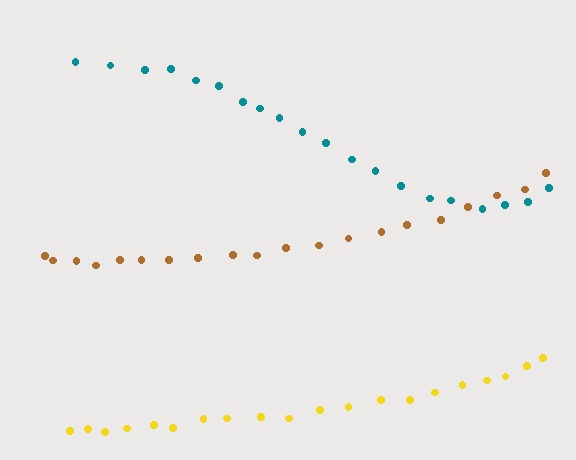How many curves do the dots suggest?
There are 3 distinct paths.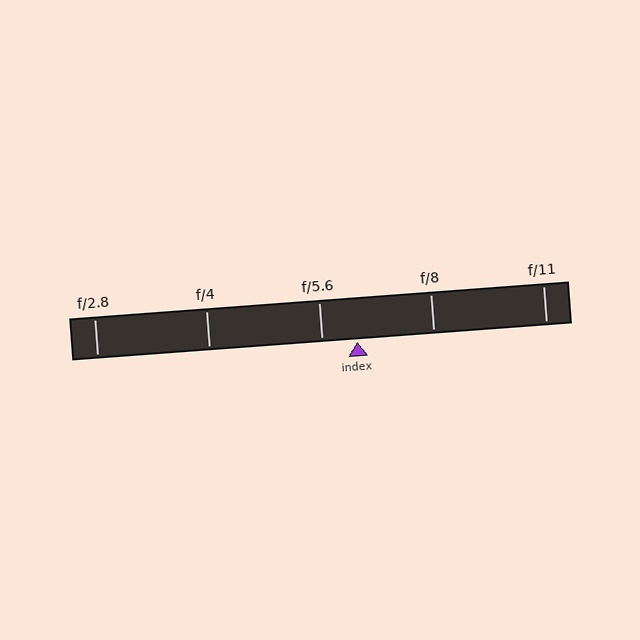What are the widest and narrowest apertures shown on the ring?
The widest aperture shown is f/2.8 and the narrowest is f/11.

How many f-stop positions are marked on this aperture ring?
There are 5 f-stop positions marked.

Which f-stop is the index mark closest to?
The index mark is closest to f/5.6.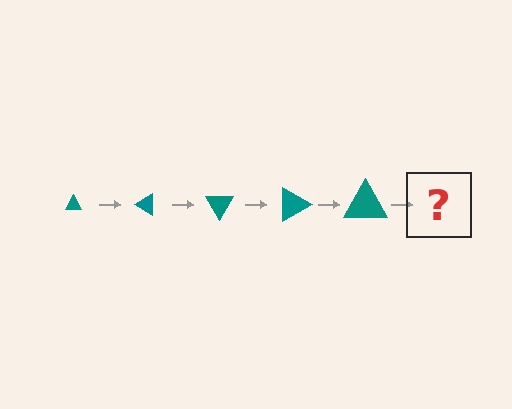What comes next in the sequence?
The next element should be a triangle, larger than the previous one and rotated 150 degrees from the start.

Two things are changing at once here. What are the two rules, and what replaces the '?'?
The two rules are that the triangle grows larger each step and it rotates 30 degrees each step. The '?' should be a triangle, larger than the previous one and rotated 150 degrees from the start.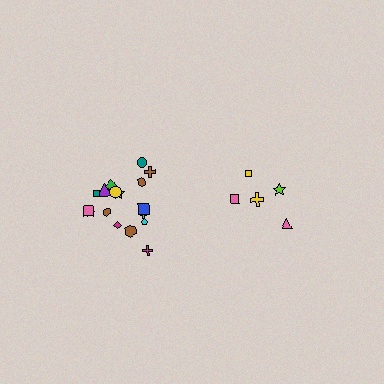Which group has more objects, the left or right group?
The left group.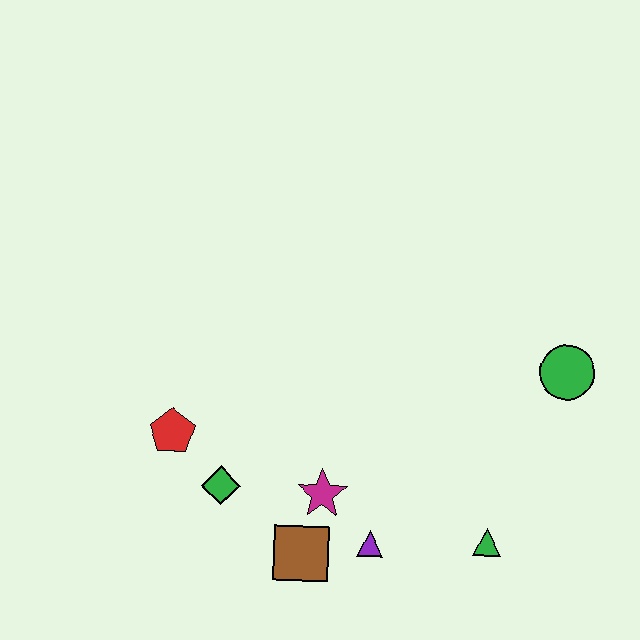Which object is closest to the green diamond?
The red pentagon is closest to the green diamond.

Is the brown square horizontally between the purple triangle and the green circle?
No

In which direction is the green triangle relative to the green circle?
The green triangle is below the green circle.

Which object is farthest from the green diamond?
The green circle is farthest from the green diamond.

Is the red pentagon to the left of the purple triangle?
Yes